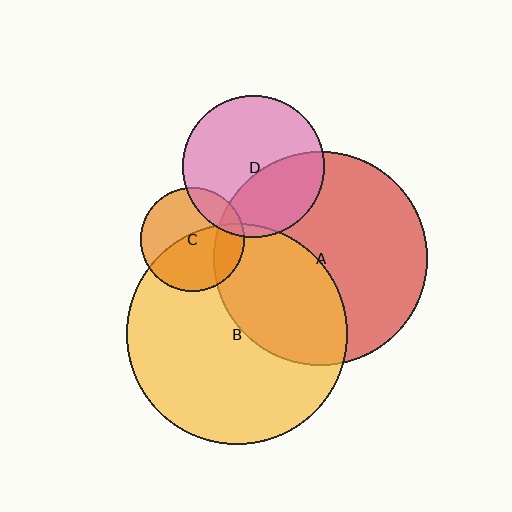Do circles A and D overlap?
Yes.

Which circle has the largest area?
Circle B (yellow).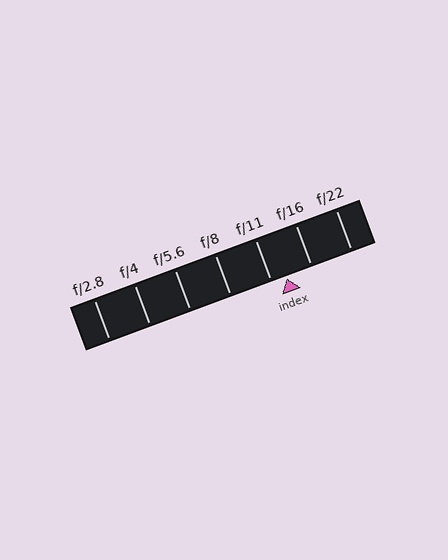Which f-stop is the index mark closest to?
The index mark is closest to f/11.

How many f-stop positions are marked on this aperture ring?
There are 7 f-stop positions marked.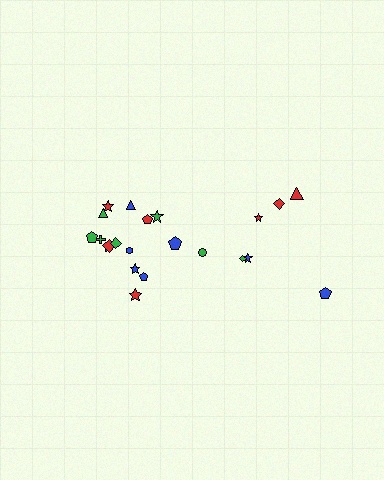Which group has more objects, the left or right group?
The left group.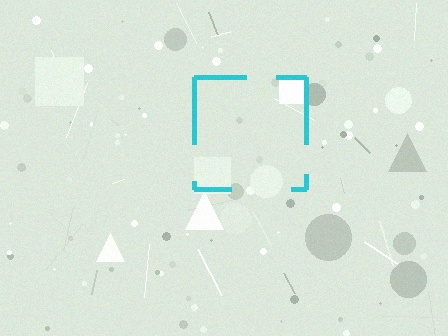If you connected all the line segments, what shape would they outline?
They would outline a square.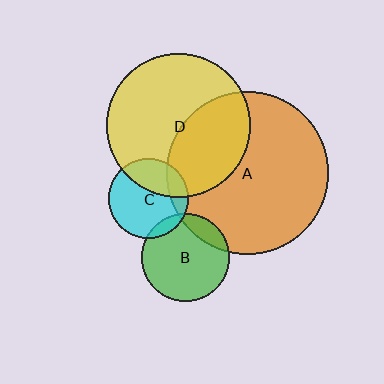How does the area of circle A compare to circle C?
Approximately 4.1 times.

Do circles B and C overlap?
Yes.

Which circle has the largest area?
Circle A (orange).